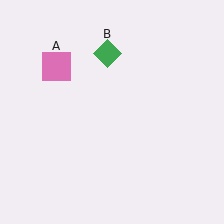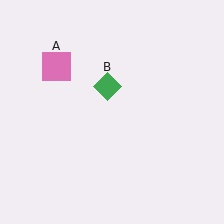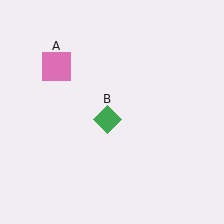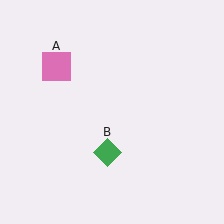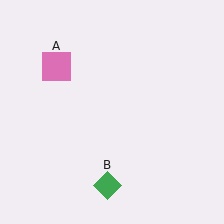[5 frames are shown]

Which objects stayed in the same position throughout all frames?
Pink square (object A) remained stationary.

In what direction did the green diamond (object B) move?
The green diamond (object B) moved down.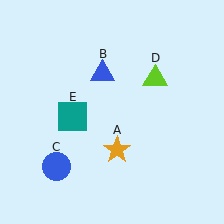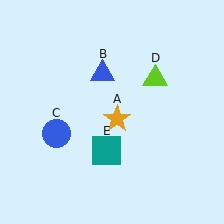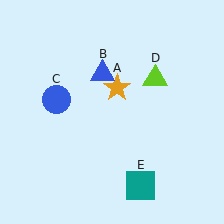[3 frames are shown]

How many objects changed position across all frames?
3 objects changed position: orange star (object A), blue circle (object C), teal square (object E).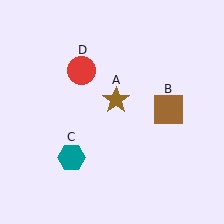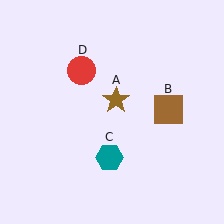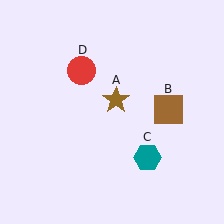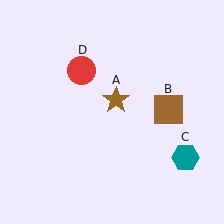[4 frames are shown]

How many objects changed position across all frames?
1 object changed position: teal hexagon (object C).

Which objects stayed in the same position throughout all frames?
Brown star (object A) and brown square (object B) and red circle (object D) remained stationary.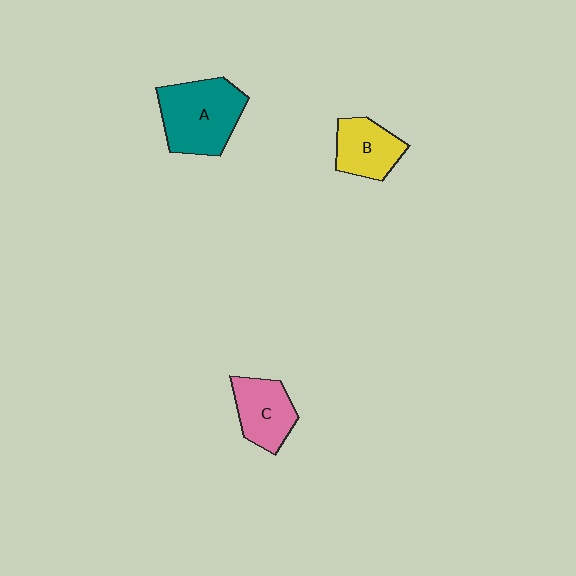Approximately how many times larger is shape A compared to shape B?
Approximately 1.6 times.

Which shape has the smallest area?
Shape B (yellow).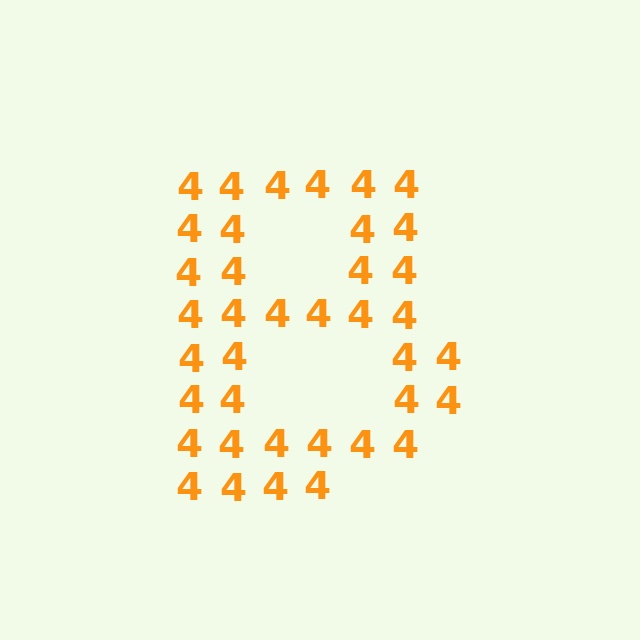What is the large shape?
The large shape is the letter B.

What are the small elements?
The small elements are digit 4's.